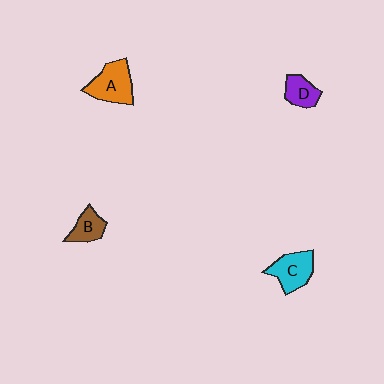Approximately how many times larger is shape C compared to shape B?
Approximately 1.6 times.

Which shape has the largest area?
Shape A (orange).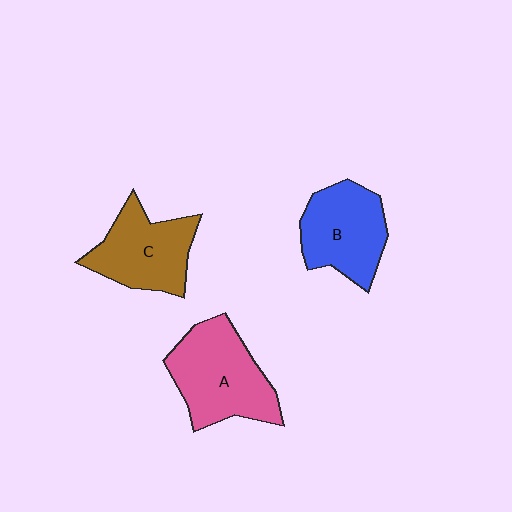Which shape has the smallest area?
Shape C (brown).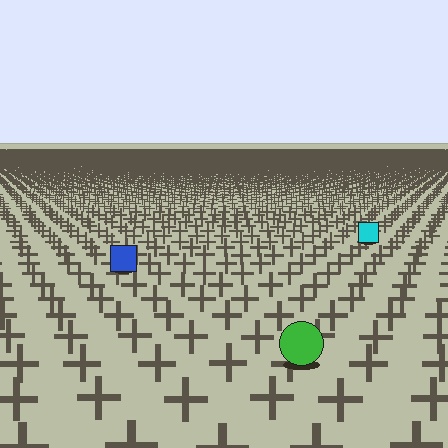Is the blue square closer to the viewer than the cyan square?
Yes. The blue square is closer — you can tell from the texture gradient: the ground texture is coarser near it.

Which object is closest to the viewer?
The green circle is closest. The texture marks near it are larger and more spread out.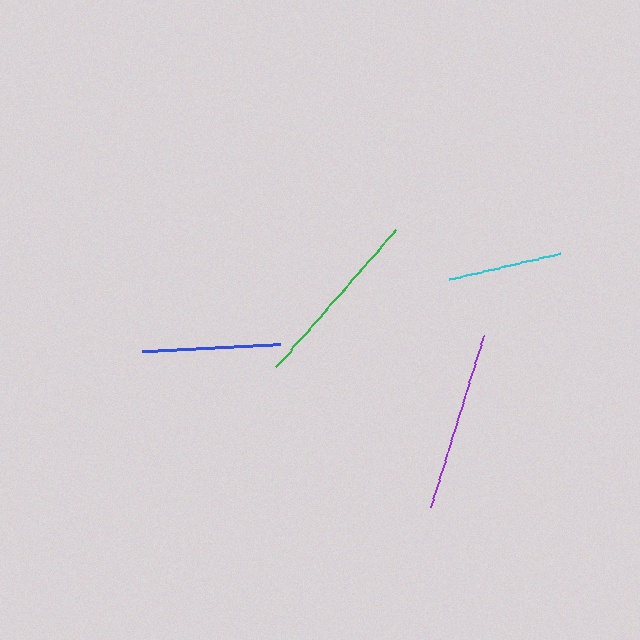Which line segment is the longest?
The green line is the longest at approximately 182 pixels.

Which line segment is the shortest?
The cyan line is the shortest at approximately 114 pixels.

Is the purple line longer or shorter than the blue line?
The purple line is longer than the blue line.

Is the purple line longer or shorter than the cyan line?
The purple line is longer than the cyan line.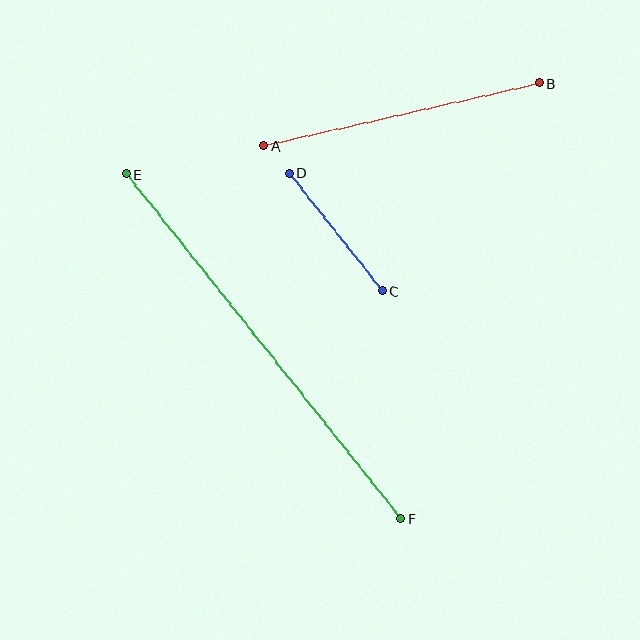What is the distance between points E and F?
The distance is approximately 441 pixels.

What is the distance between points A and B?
The distance is approximately 283 pixels.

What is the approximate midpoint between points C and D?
The midpoint is at approximately (336, 232) pixels.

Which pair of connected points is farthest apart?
Points E and F are farthest apart.